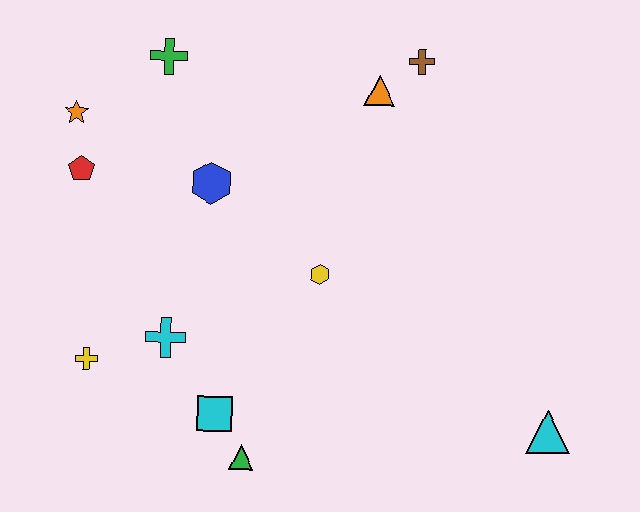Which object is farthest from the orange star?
The cyan triangle is farthest from the orange star.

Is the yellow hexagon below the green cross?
Yes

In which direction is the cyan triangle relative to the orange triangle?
The cyan triangle is below the orange triangle.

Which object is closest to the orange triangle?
The brown cross is closest to the orange triangle.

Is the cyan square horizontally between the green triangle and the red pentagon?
Yes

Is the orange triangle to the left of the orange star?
No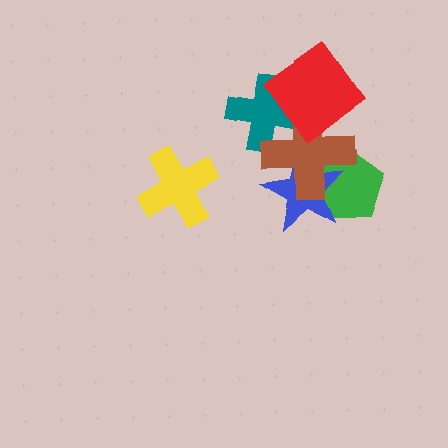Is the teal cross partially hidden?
Yes, it is partially covered by another shape.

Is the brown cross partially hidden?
Yes, it is partially covered by another shape.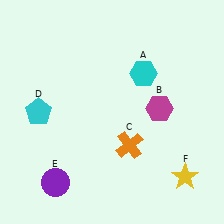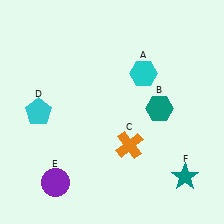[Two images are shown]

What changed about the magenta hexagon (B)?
In Image 1, B is magenta. In Image 2, it changed to teal.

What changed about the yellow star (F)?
In Image 1, F is yellow. In Image 2, it changed to teal.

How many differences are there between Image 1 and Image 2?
There are 2 differences between the two images.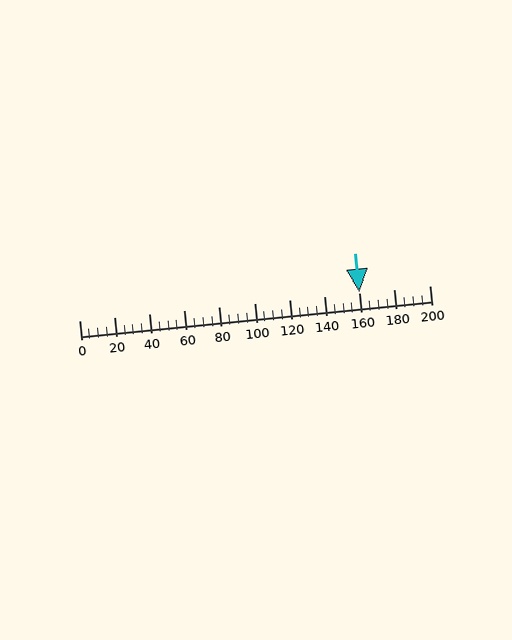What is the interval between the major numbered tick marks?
The major tick marks are spaced 20 units apart.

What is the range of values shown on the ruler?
The ruler shows values from 0 to 200.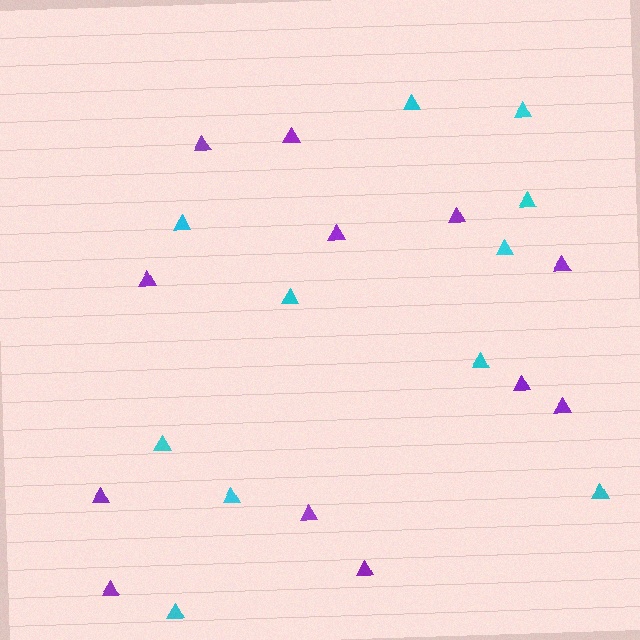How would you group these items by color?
There are 2 groups: one group of purple triangles (12) and one group of cyan triangles (11).